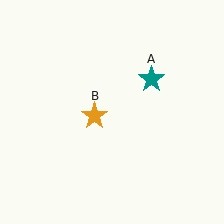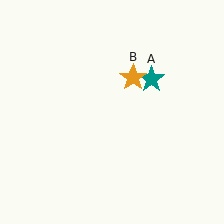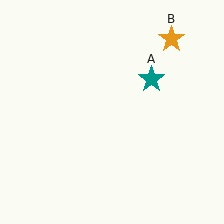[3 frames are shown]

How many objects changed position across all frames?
1 object changed position: orange star (object B).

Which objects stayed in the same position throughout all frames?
Teal star (object A) remained stationary.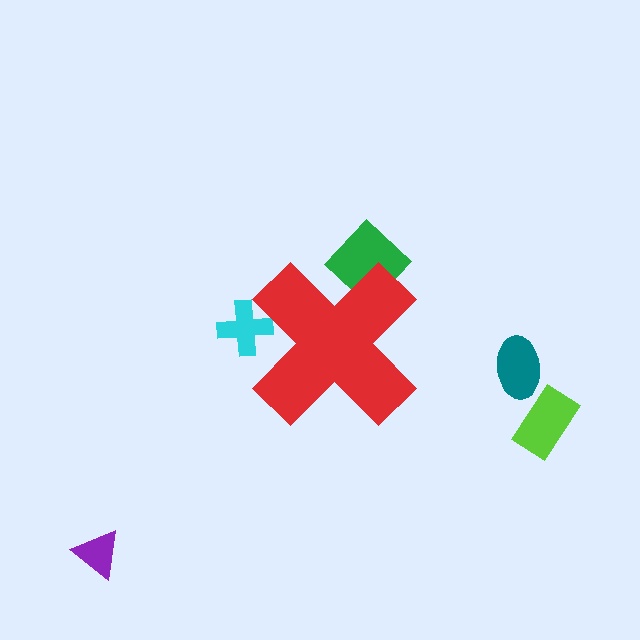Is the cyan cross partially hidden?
Yes, the cyan cross is partially hidden behind the red cross.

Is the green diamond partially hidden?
Yes, the green diamond is partially hidden behind the red cross.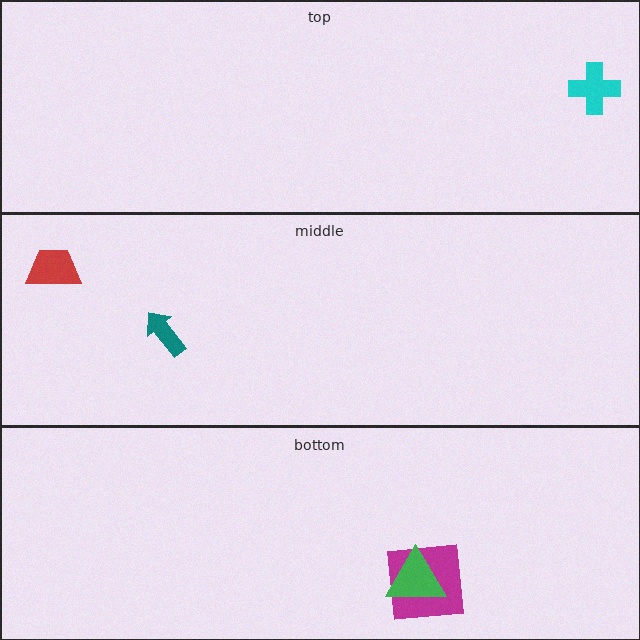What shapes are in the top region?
The cyan cross.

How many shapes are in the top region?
1.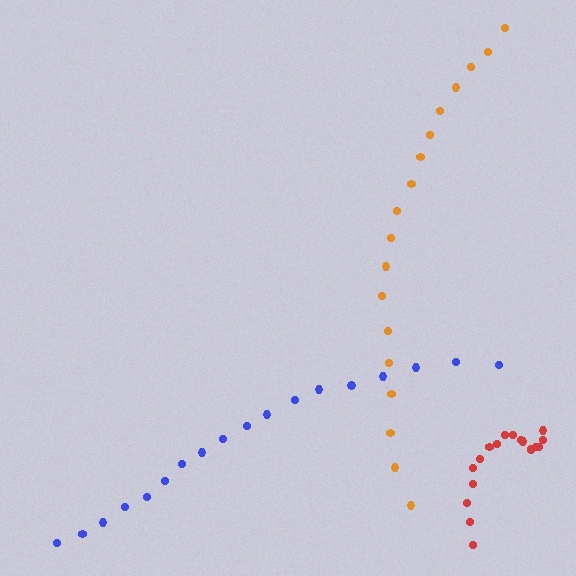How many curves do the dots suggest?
There are 3 distinct paths.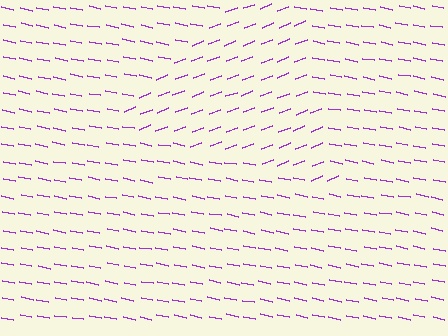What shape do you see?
I see a triangle.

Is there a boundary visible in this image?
Yes, there is a texture boundary formed by a change in line orientation.